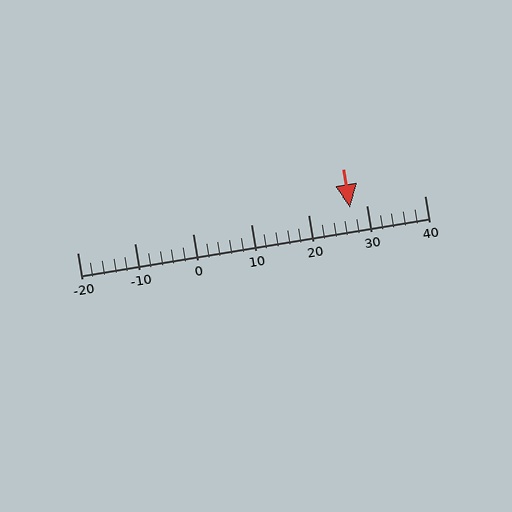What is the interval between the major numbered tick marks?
The major tick marks are spaced 10 units apart.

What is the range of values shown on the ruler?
The ruler shows values from -20 to 40.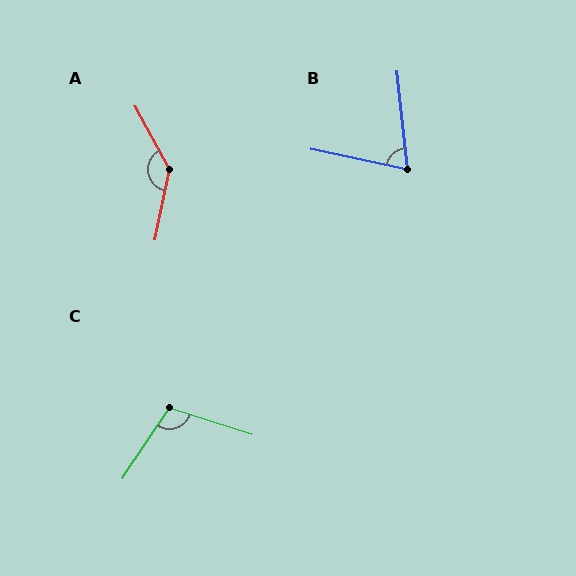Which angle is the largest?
A, at approximately 140 degrees.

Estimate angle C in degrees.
Approximately 106 degrees.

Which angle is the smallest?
B, at approximately 72 degrees.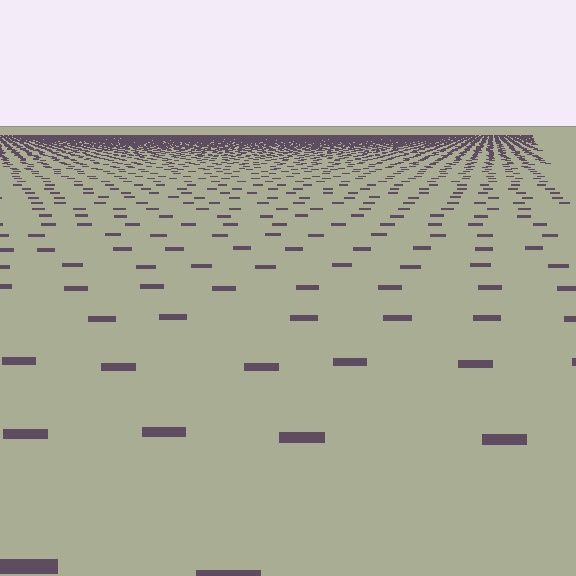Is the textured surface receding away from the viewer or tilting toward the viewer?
The surface is receding away from the viewer. Texture elements get smaller and denser toward the top.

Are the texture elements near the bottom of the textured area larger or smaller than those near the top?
Larger. Near the bottom, elements are closer to the viewer and appear at a bigger on-screen size.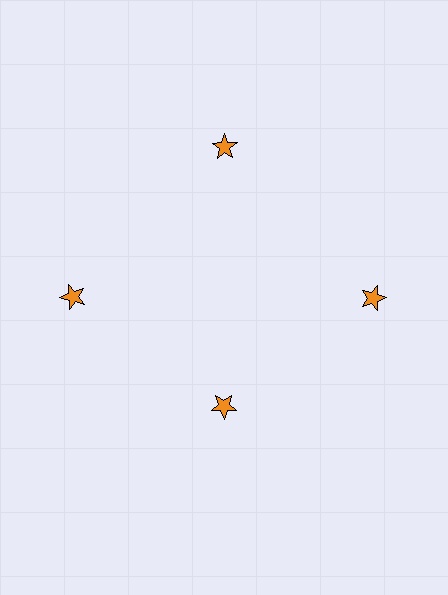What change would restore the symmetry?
The symmetry would be restored by moving it outward, back onto the ring so that all 4 stars sit at equal angles and equal distance from the center.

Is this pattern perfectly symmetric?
No. The 4 orange stars are arranged in a ring, but one element near the 6 o'clock position is pulled inward toward the center, breaking the 4-fold rotational symmetry.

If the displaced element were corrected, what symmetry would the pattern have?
It would have 4-fold rotational symmetry — the pattern would map onto itself every 90 degrees.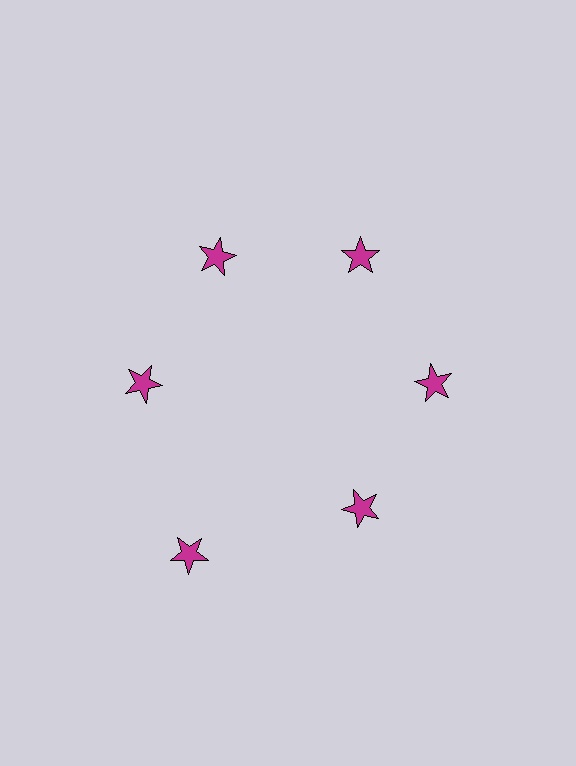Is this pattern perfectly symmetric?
No. The 6 magenta stars are arranged in a ring, but one element near the 7 o'clock position is pushed outward from the center, breaking the 6-fold rotational symmetry.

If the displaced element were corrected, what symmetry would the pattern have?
It would have 6-fold rotational symmetry — the pattern would map onto itself every 60 degrees.